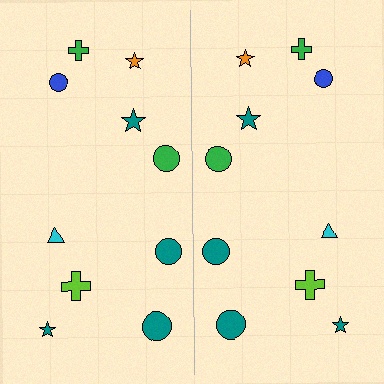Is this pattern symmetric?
Yes, this pattern has bilateral (reflection) symmetry.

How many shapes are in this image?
There are 20 shapes in this image.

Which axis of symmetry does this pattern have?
The pattern has a vertical axis of symmetry running through the center of the image.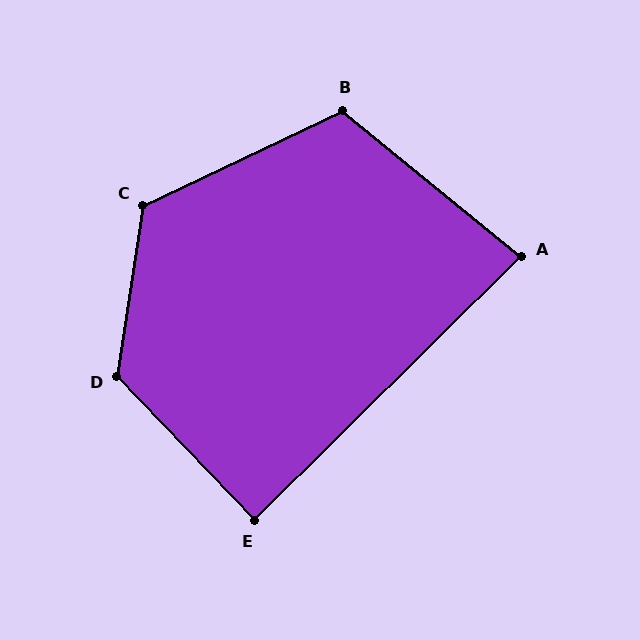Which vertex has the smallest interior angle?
A, at approximately 84 degrees.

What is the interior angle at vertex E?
Approximately 89 degrees (approximately right).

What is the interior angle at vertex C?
Approximately 124 degrees (obtuse).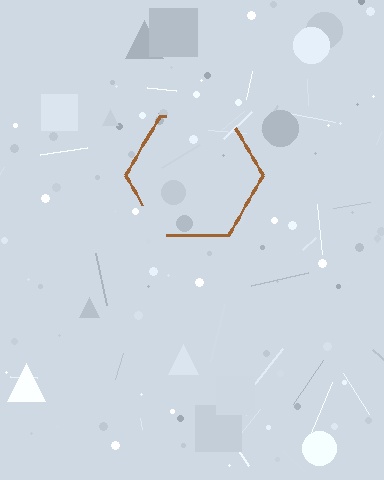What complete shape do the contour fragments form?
The contour fragments form a hexagon.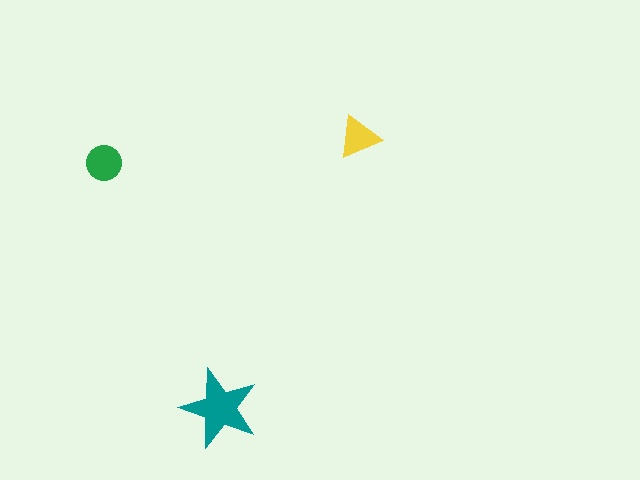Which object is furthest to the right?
The yellow triangle is rightmost.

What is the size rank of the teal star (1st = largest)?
1st.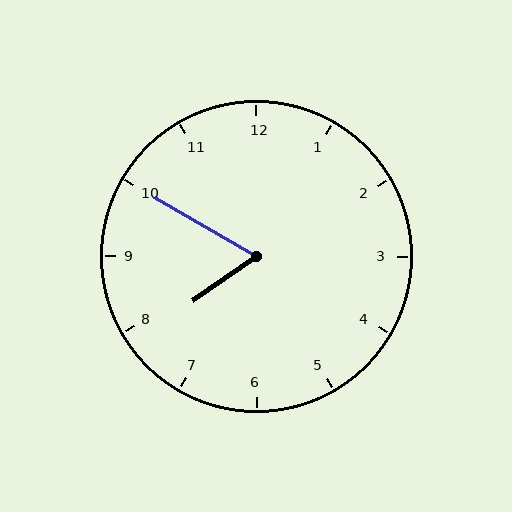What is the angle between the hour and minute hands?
Approximately 65 degrees.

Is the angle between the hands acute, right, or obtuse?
It is acute.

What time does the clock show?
7:50.